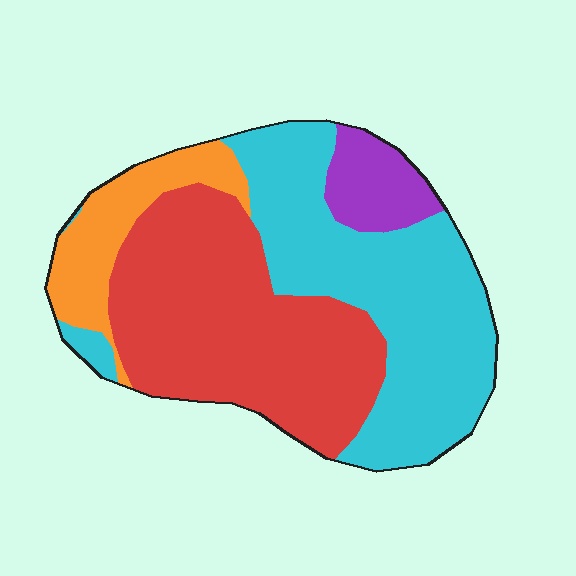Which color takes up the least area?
Purple, at roughly 10%.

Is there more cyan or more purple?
Cyan.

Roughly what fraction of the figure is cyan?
Cyan covers roughly 40% of the figure.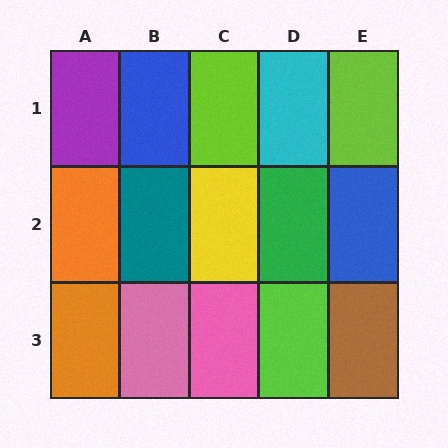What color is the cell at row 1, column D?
Cyan.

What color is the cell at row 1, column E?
Lime.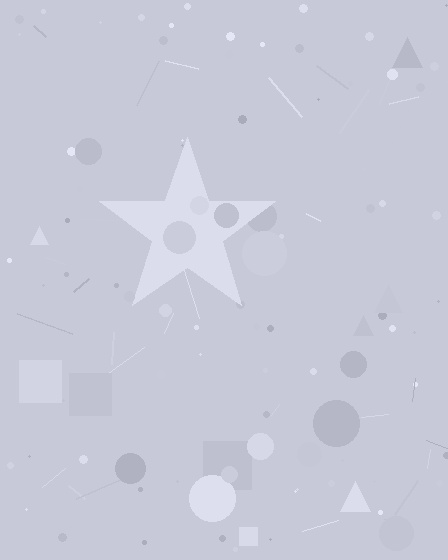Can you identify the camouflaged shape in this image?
The camouflaged shape is a star.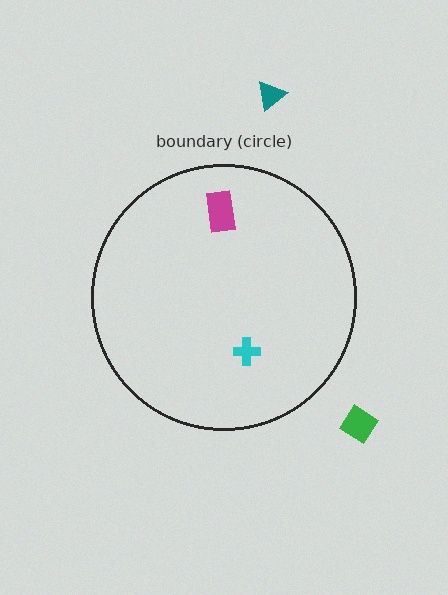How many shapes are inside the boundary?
2 inside, 2 outside.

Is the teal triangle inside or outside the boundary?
Outside.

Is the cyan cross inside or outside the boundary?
Inside.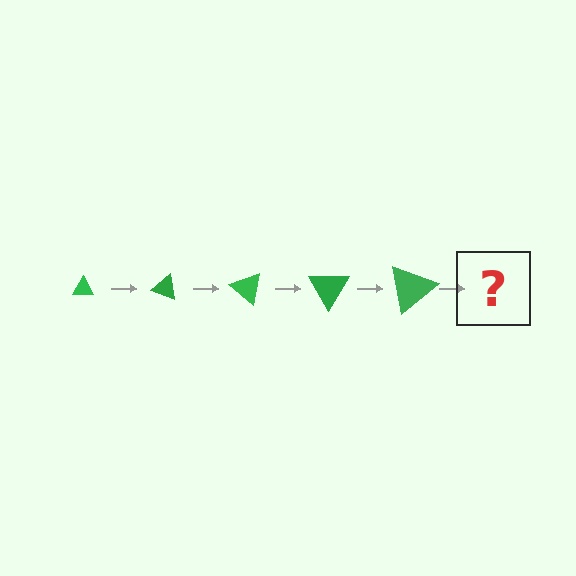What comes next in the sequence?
The next element should be a triangle, larger than the previous one and rotated 100 degrees from the start.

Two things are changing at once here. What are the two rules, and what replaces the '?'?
The two rules are that the triangle grows larger each step and it rotates 20 degrees each step. The '?' should be a triangle, larger than the previous one and rotated 100 degrees from the start.